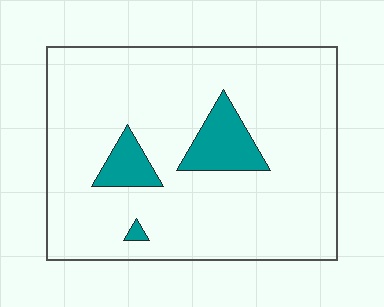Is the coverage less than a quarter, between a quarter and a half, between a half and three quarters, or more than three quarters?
Less than a quarter.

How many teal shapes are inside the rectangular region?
3.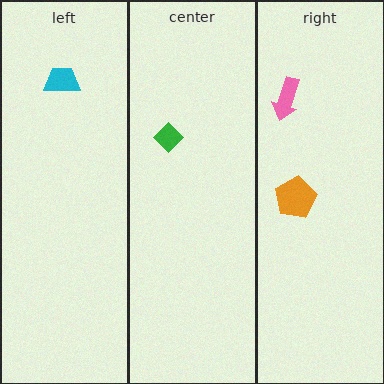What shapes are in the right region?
The orange pentagon, the pink arrow.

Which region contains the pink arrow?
The right region.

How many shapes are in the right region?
2.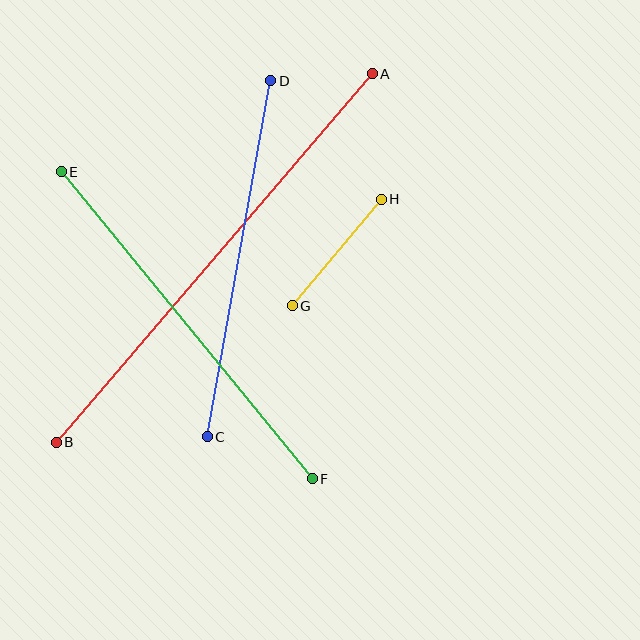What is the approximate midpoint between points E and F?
The midpoint is at approximately (187, 325) pixels.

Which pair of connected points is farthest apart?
Points A and B are farthest apart.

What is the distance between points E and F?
The distance is approximately 397 pixels.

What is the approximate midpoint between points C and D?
The midpoint is at approximately (239, 259) pixels.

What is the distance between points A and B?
The distance is approximately 485 pixels.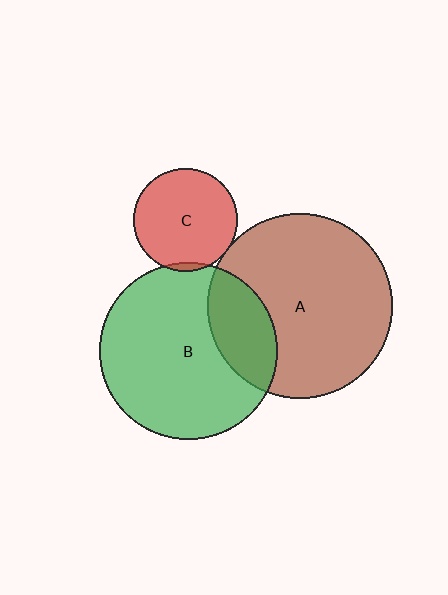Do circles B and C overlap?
Yes.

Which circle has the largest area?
Circle A (brown).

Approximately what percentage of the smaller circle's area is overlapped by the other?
Approximately 5%.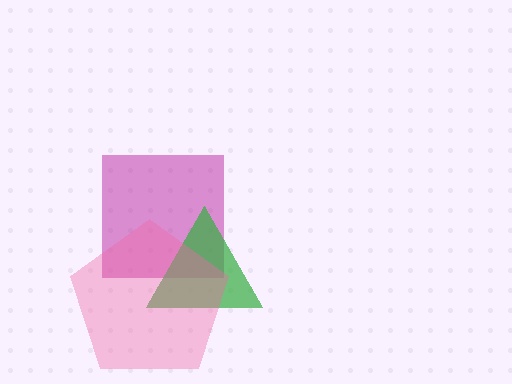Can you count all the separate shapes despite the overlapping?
Yes, there are 3 separate shapes.